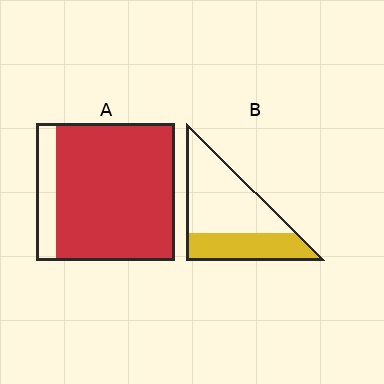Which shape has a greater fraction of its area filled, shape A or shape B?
Shape A.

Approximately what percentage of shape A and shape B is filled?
A is approximately 85% and B is approximately 35%.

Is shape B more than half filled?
No.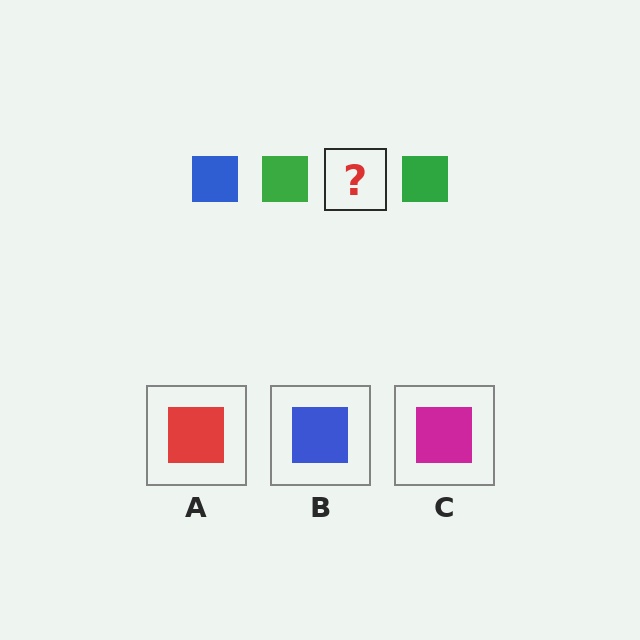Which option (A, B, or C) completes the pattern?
B.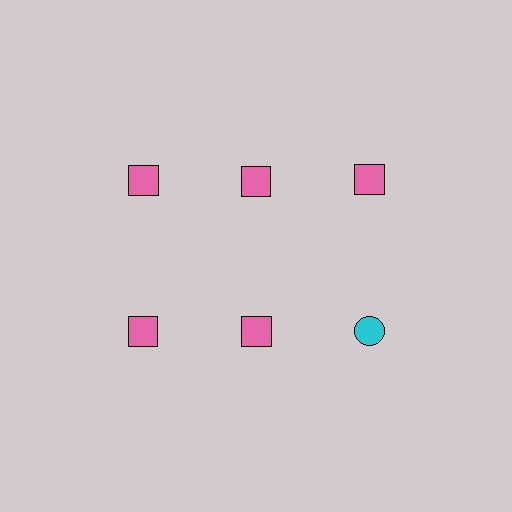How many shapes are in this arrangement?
There are 6 shapes arranged in a grid pattern.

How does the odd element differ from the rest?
It differs in both color (cyan instead of pink) and shape (circle instead of square).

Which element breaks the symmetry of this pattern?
The cyan circle in the second row, center column breaks the symmetry. All other shapes are pink squares.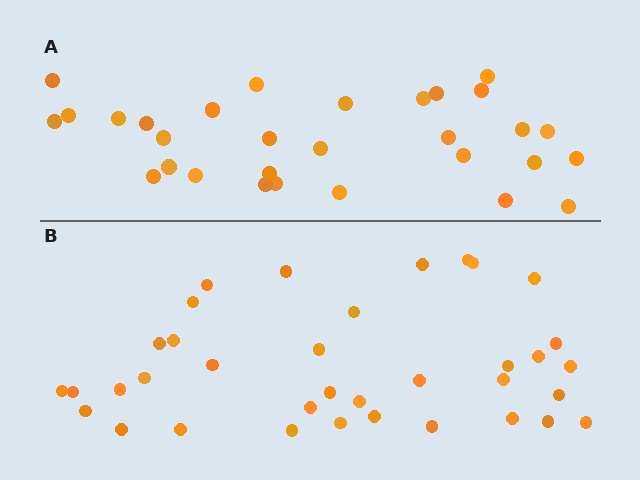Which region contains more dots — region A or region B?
Region B (the bottom region) has more dots.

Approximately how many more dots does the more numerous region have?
Region B has about 6 more dots than region A.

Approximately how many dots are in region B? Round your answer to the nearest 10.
About 40 dots. (The exact count is 36, which rounds to 40.)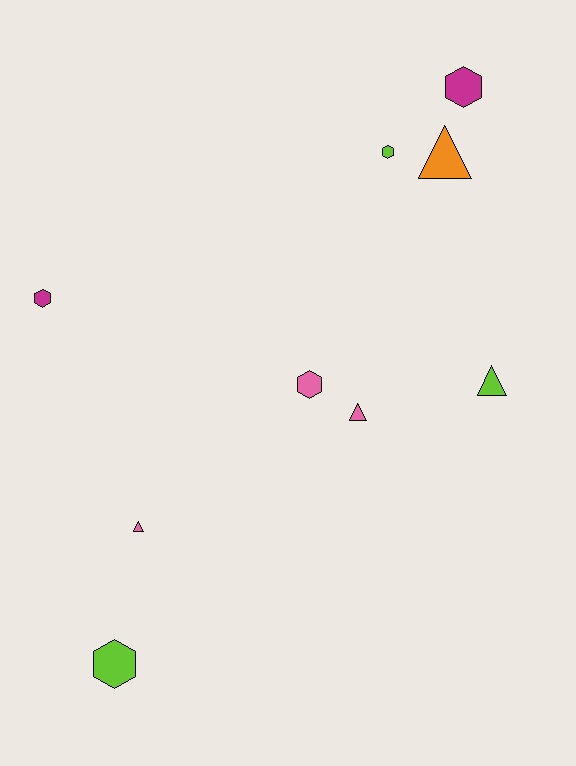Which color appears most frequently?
Pink, with 3 objects.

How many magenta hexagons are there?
There are 2 magenta hexagons.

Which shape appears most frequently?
Hexagon, with 5 objects.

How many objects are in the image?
There are 9 objects.